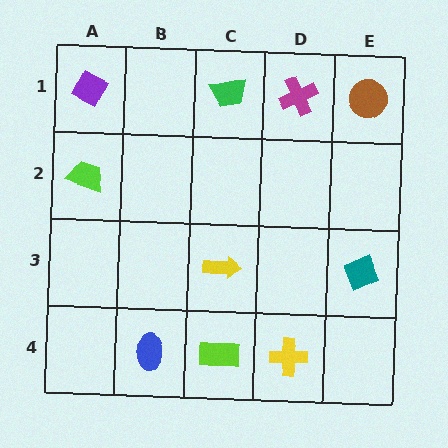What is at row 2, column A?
A lime trapezoid.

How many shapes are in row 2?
1 shape.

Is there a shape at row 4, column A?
No, that cell is empty.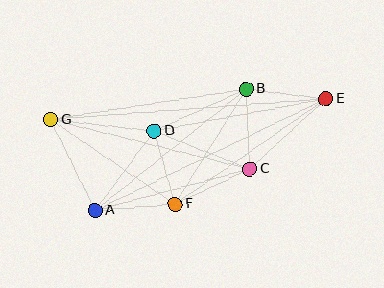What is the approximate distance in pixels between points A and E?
The distance between A and E is approximately 257 pixels.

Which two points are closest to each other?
Points D and F are closest to each other.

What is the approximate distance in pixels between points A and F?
The distance between A and F is approximately 81 pixels.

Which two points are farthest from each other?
Points E and G are farthest from each other.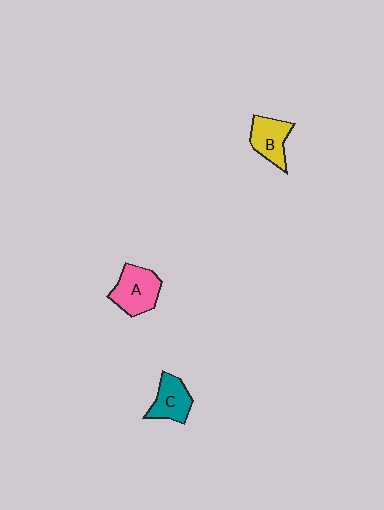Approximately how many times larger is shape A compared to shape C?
Approximately 1.3 times.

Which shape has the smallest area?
Shape C (teal).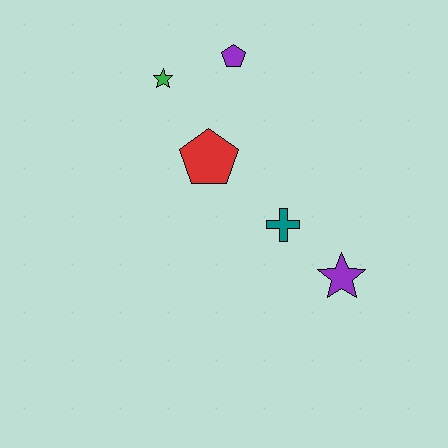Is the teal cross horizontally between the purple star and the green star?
Yes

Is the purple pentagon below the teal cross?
No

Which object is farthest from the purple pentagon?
The purple star is farthest from the purple pentagon.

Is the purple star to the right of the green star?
Yes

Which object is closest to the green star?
The purple pentagon is closest to the green star.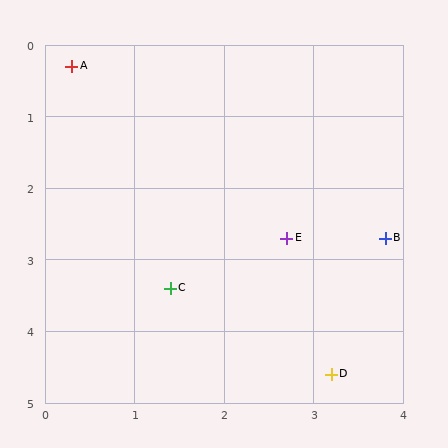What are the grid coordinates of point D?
Point D is at approximately (3.2, 4.6).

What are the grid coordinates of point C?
Point C is at approximately (1.4, 3.4).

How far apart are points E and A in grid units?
Points E and A are about 3.4 grid units apart.